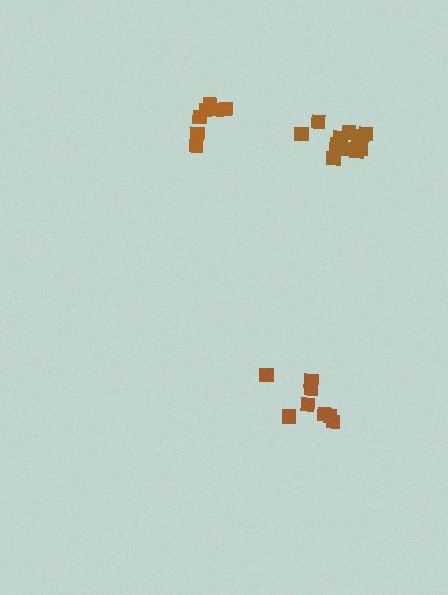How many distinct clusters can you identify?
There are 3 distinct clusters.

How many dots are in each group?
Group 1: 8 dots, Group 2: 12 dots, Group 3: 7 dots (27 total).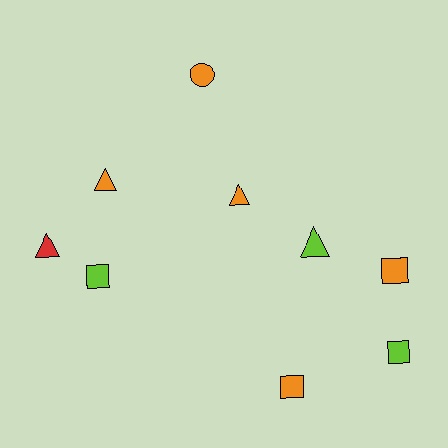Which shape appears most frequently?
Square, with 4 objects.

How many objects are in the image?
There are 9 objects.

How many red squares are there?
There are no red squares.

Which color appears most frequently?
Orange, with 5 objects.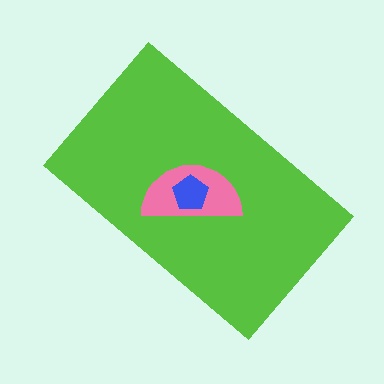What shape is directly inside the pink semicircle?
The blue pentagon.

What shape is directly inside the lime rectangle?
The pink semicircle.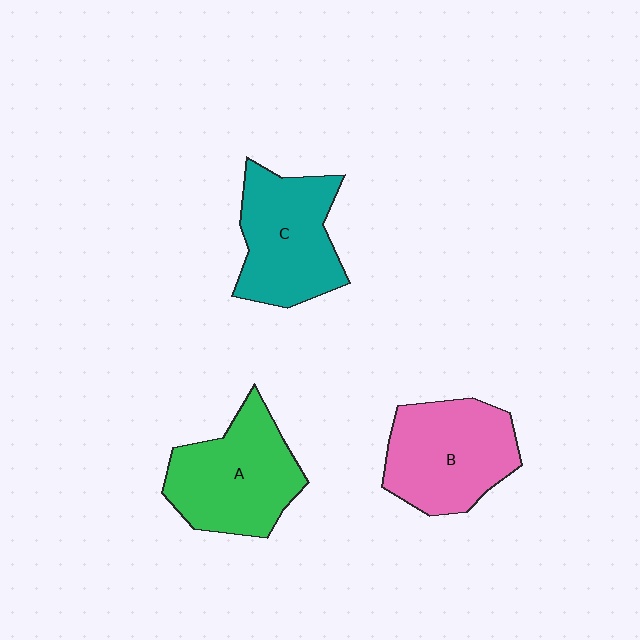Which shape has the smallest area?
Shape C (teal).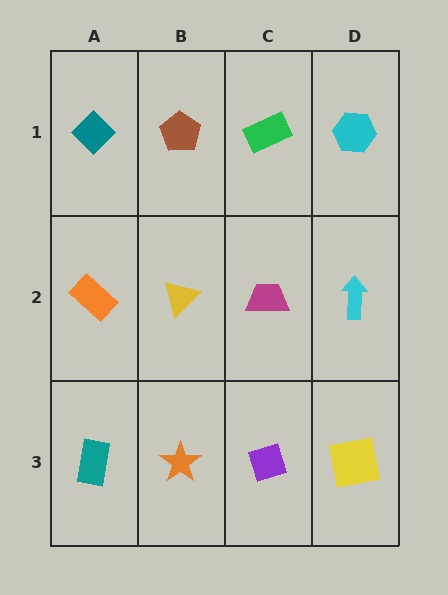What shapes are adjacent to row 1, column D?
A cyan arrow (row 2, column D), a green rectangle (row 1, column C).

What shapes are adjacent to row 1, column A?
An orange rectangle (row 2, column A), a brown pentagon (row 1, column B).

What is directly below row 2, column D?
A yellow square.